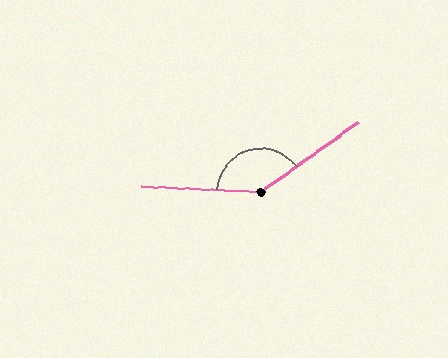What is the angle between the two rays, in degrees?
Approximately 141 degrees.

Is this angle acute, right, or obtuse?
It is obtuse.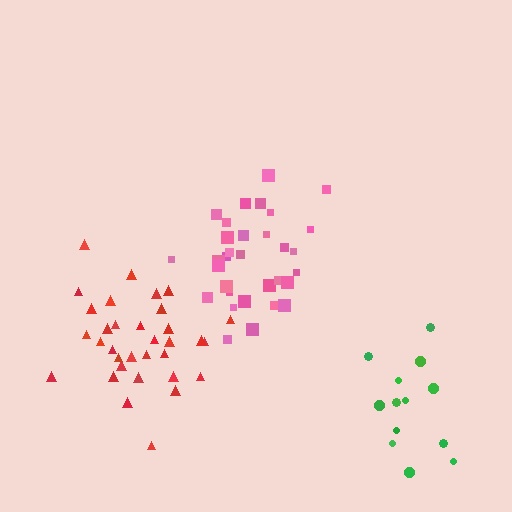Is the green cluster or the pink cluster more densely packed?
Pink.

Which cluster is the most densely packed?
Pink.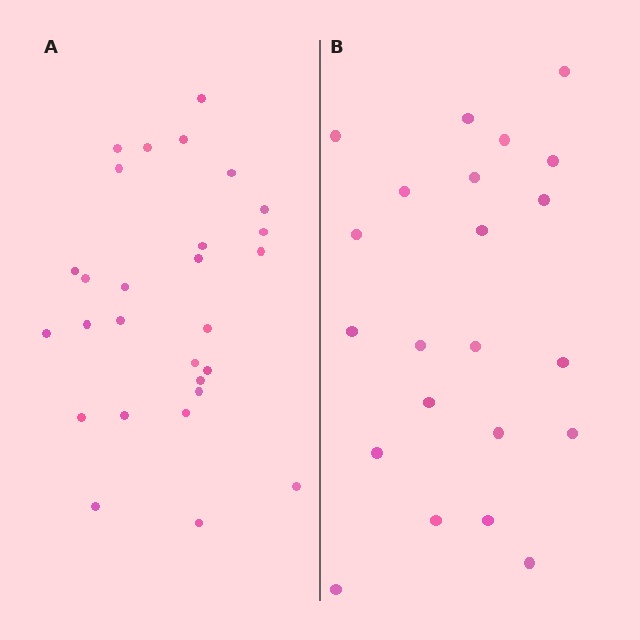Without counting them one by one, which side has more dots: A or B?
Region A (the left region) has more dots.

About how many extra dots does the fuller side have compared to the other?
Region A has about 6 more dots than region B.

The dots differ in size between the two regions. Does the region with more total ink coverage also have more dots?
No. Region B has more total ink coverage because its dots are larger, but region A actually contains more individual dots. Total area can be misleading — the number of items is what matters here.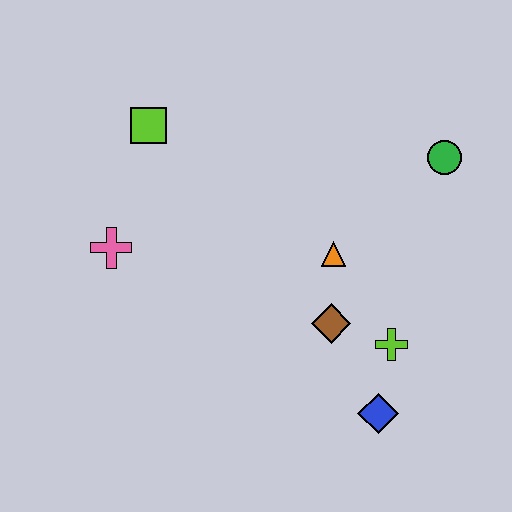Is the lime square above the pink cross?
Yes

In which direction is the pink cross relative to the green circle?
The pink cross is to the left of the green circle.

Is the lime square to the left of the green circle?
Yes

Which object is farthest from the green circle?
The pink cross is farthest from the green circle.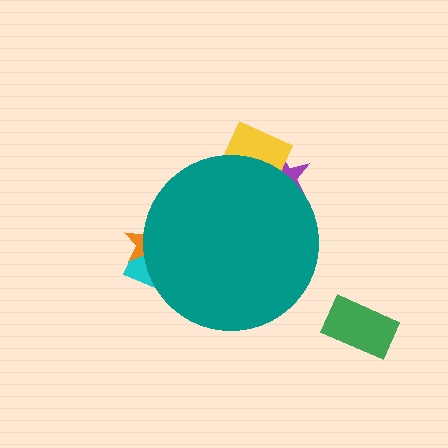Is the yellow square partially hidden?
Yes, the yellow square is partially hidden behind the teal circle.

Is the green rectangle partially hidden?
No, the green rectangle is fully visible.